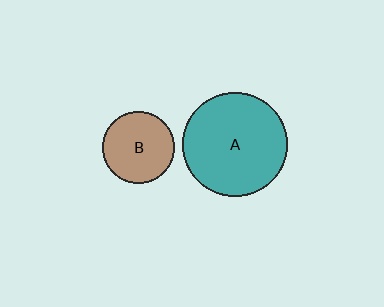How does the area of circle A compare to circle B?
Approximately 2.1 times.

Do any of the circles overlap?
No, none of the circles overlap.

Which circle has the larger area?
Circle A (teal).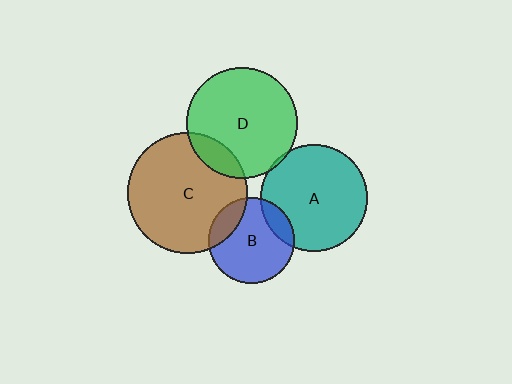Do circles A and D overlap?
Yes.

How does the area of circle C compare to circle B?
Approximately 1.9 times.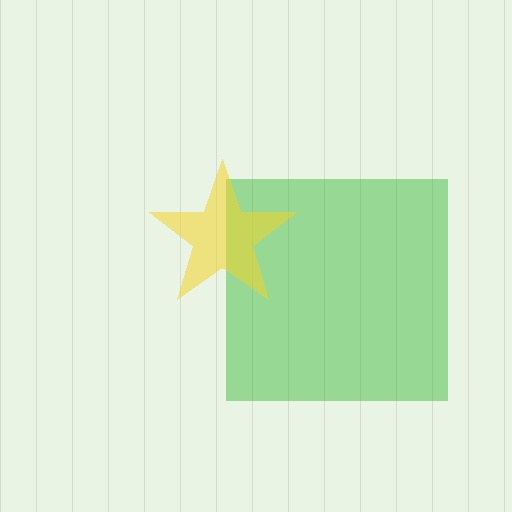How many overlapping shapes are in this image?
There are 2 overlapping shapes in the image.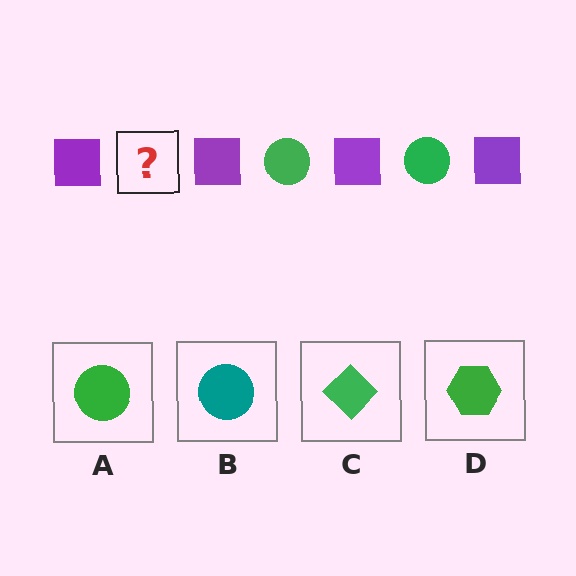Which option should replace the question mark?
Option A.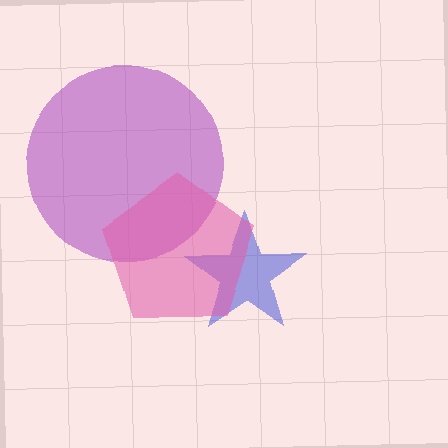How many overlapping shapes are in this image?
There are 3 overlapping shapes in the image.